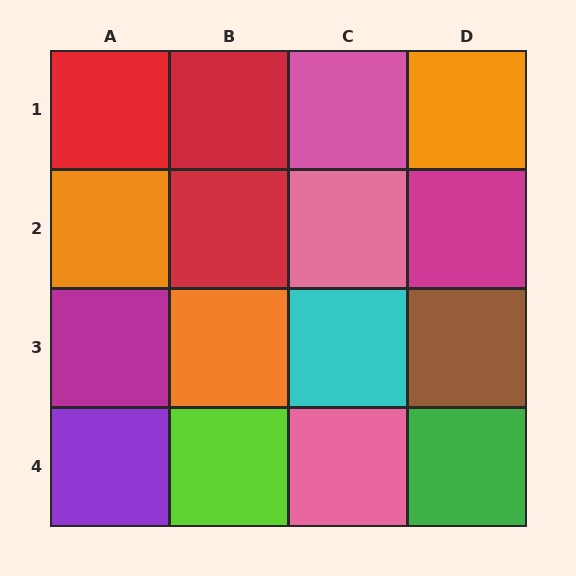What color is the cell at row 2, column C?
Pink.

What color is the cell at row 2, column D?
Magenta.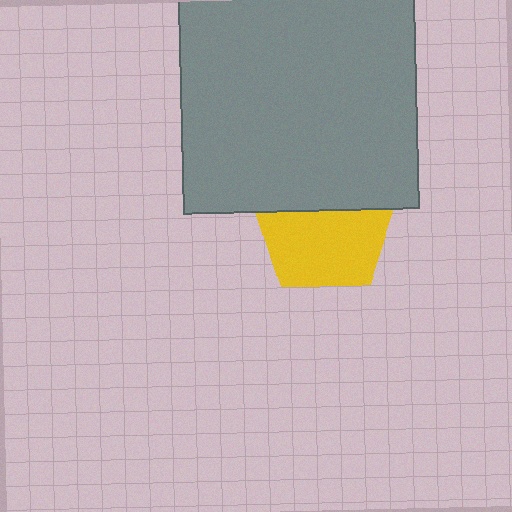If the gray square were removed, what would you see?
You would see the complete yellow pentagon.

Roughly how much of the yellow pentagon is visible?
About half of it is visible (roughly 61%).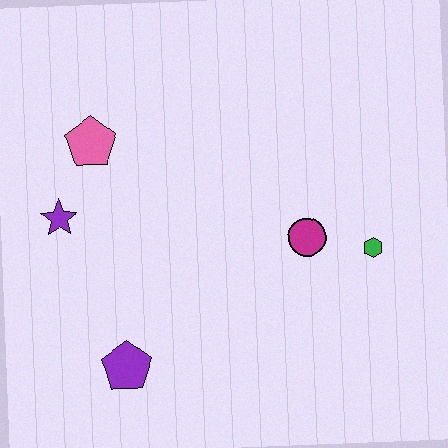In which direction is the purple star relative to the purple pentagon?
The purple star is above the purple pentagon.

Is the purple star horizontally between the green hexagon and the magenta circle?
No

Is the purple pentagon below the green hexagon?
Yes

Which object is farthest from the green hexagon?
The purple star is farthest from the green hexagon.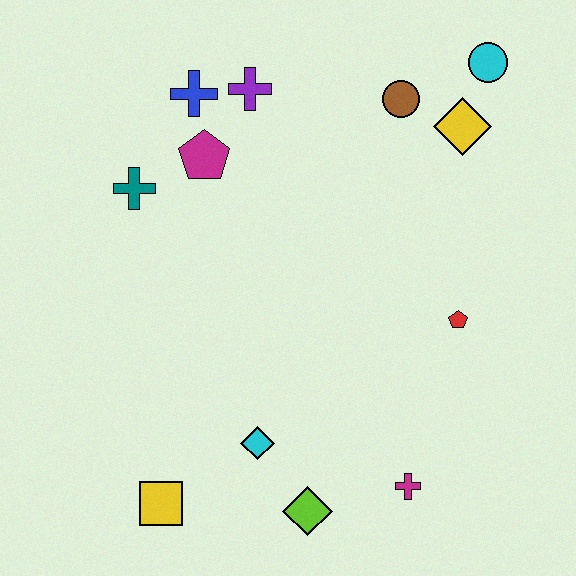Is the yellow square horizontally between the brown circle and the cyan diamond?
No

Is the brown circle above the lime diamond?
Yes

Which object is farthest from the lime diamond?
The cyan circle is farthest from the lime diamond.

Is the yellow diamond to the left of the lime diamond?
No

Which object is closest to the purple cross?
The blue cross is closest to the purple cross.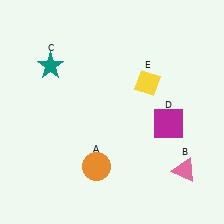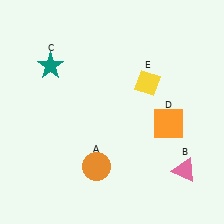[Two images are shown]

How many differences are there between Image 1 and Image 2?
There is 1 difference between the two images.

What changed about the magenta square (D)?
In Image 1, D is magenta. In Image 2, it changed to orange.